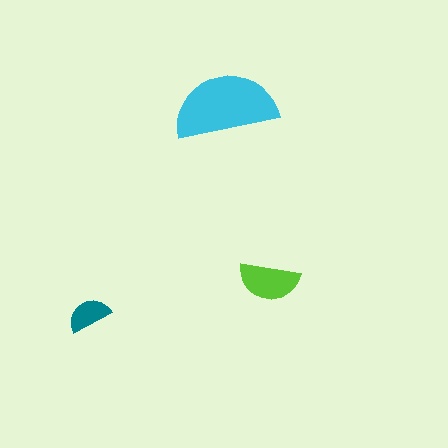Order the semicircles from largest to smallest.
the cyan one, the lime one, the teal one.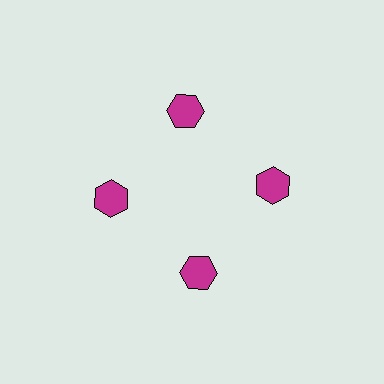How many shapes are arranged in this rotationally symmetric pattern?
There are 4 shapes, arranged in 4 groups of 1.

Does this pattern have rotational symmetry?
Yes, this pattern has 4-fold rotational symmetry. It looks the same after rotating 90 degrees around the center.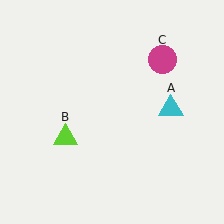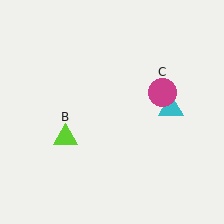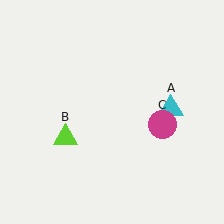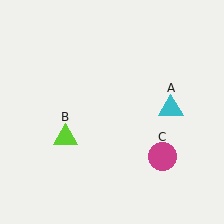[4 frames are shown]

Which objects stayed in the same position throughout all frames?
Cyan triangle (object A) and lime triangle (object B) remained stationary.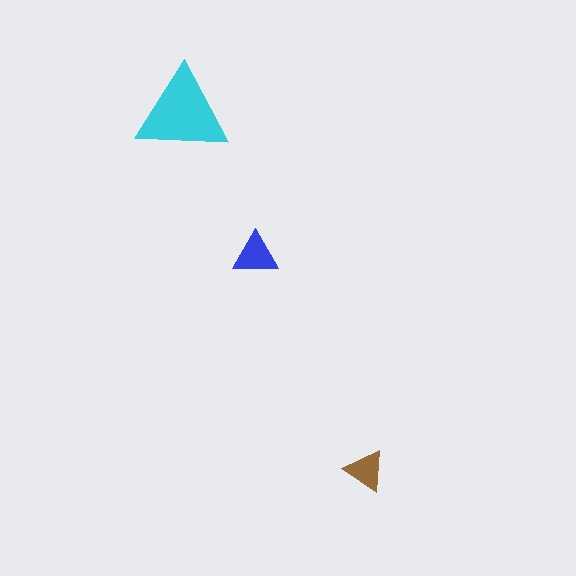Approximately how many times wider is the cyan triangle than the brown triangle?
About 2 times wider.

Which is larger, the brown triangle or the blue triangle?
The blue one.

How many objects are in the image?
There are 3 objects in the image.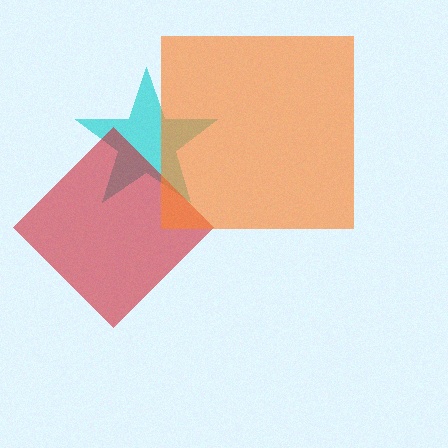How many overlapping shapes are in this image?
There are 3 overlapping shapes in the image.